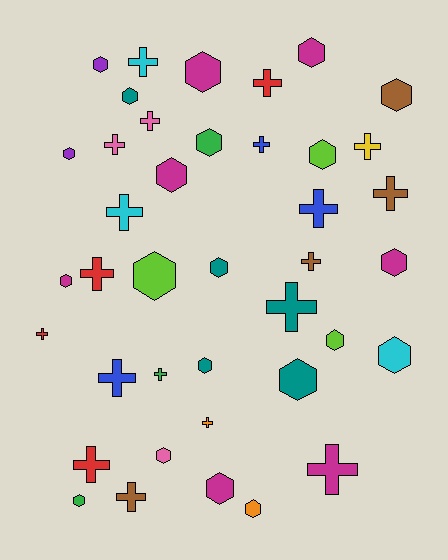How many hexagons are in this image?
There are 21 hexagons.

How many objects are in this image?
There are 40 objects.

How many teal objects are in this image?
There are 5 teal objects.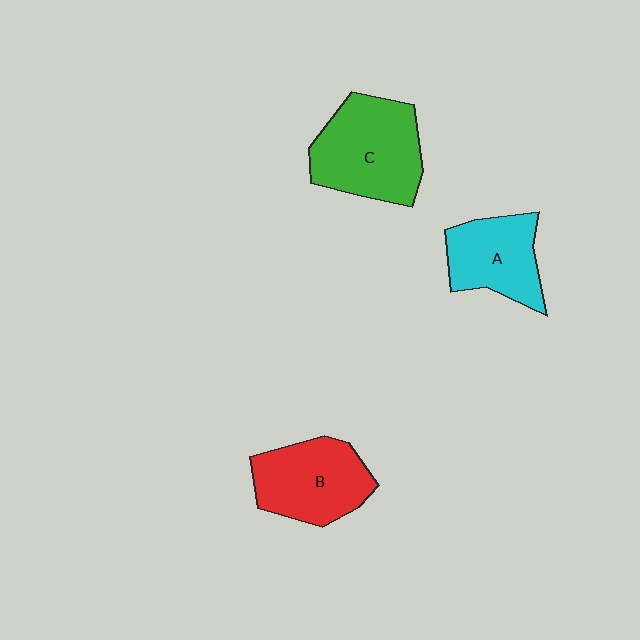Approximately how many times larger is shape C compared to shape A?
Approximately 1.4 times.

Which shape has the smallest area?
Shape A (cyan).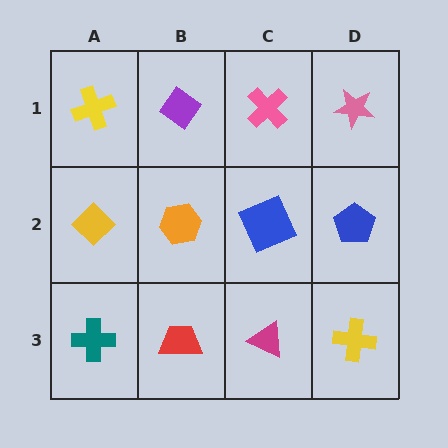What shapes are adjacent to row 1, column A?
A yellow diamond (row 2, column A), a purple diamond (row 1, column B).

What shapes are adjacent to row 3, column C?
A blue square (row 2, column C), a red trapezoid (row 3, column B), a yellow cross (row 3, column D).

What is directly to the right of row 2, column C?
A blue pentagon.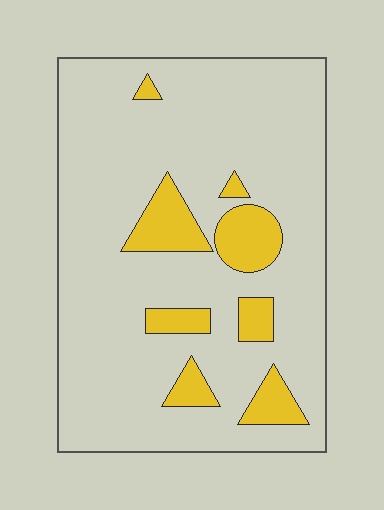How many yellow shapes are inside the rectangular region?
8.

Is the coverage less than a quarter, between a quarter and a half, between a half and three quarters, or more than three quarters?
Less than a quarter.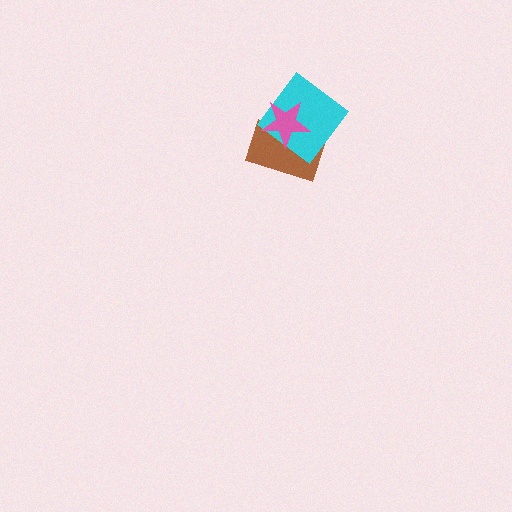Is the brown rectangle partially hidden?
Yes, it is partially covered by another shape.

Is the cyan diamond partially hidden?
Yes, it is partially covered by another shape.